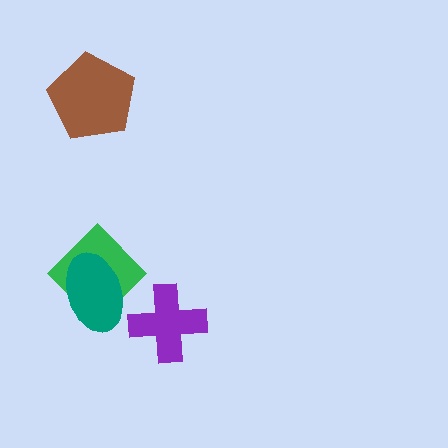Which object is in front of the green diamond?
The teal ellipse is in front of the green diamond.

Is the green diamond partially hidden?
Yes, it is partially covered by another shape.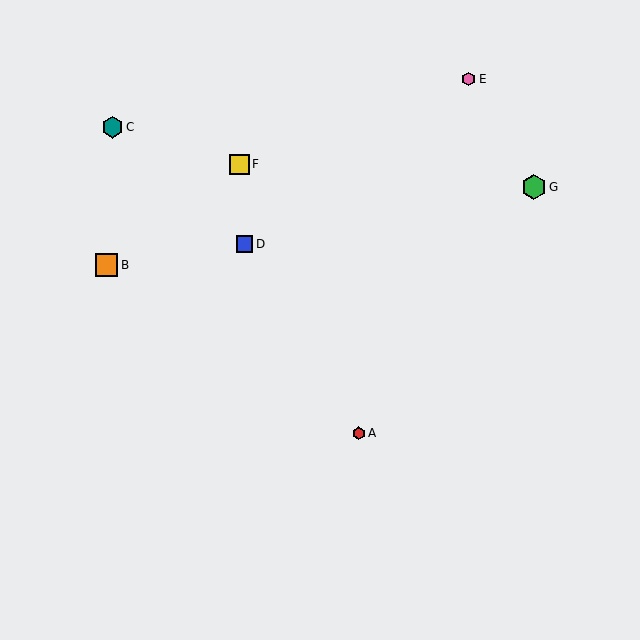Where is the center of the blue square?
The center of the blue square is at (245, 244).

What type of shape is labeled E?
Shape E is a pink hexagon.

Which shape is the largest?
The green hexagon (labeled G) is the largest.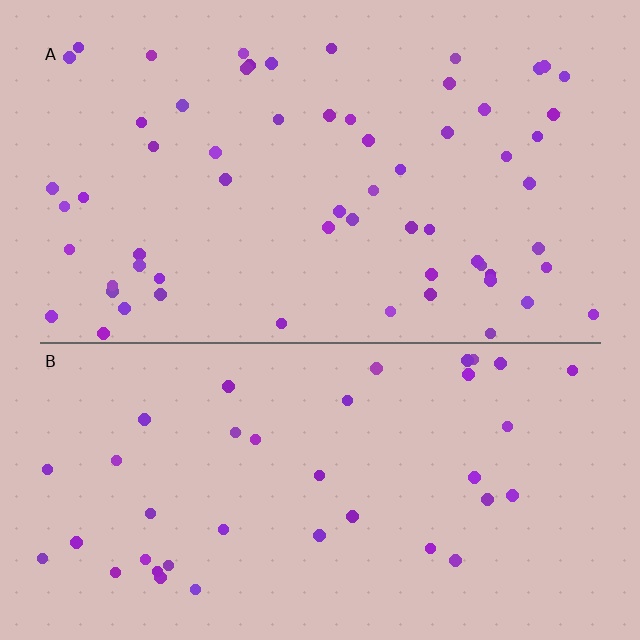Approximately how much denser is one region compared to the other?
Approximately 1.6× — region A over region B.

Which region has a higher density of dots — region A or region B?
A (the top).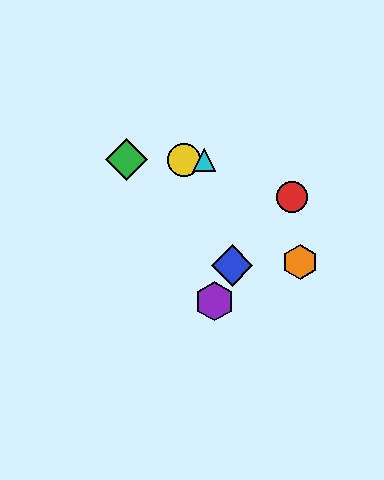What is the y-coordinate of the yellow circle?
The yellow circle is at y≈160.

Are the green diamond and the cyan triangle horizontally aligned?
Yes, both are at y≈160.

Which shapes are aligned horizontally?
The green diamond, the yellow circle, the cyan triangle are aligned horizontally.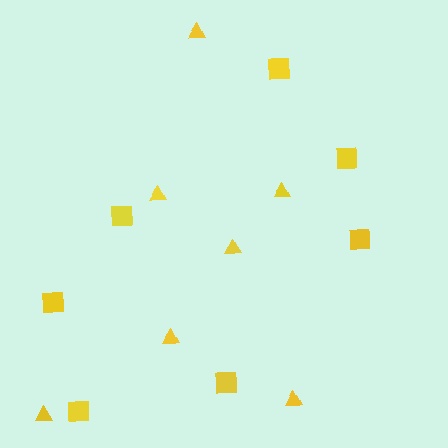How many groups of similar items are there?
There are 2 groups: one group of triangles (7) and one group of squares (7).